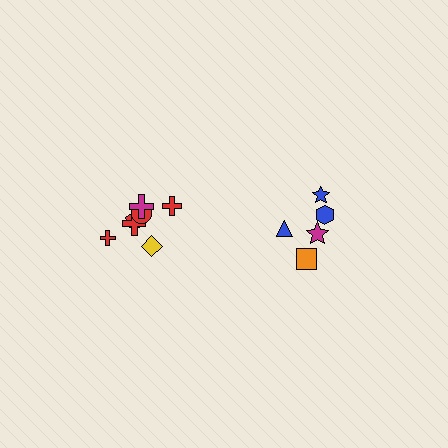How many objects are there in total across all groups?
There are 12 objects.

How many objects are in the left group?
There are 7 objects.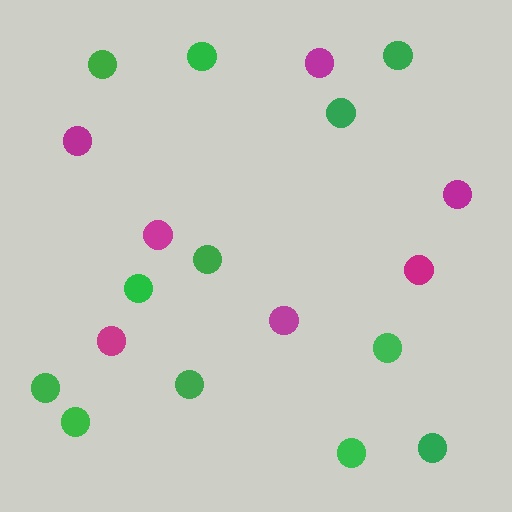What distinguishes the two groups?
There are 2 groups: one group of magenta circles (7) and one group of green circles (12).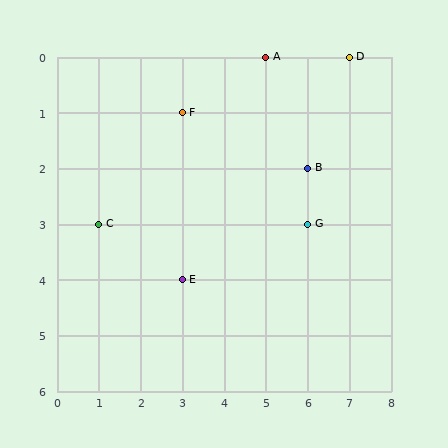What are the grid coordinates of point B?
Point B is at grid coordinates (6, 2).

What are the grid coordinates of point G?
Point G is at grid coordinates (6, 3).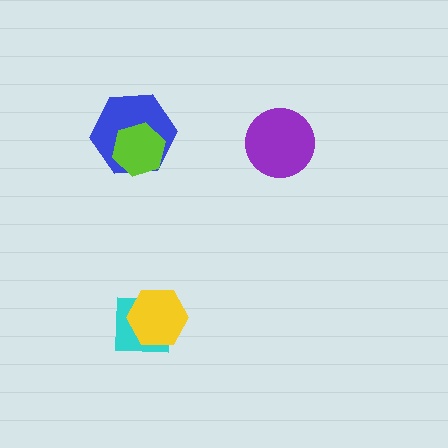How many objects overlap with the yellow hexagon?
1 object overlaps with the yellow hexagon.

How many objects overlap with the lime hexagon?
1 object overlaps with the lime hexagon.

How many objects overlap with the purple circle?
0 objects overlap with the purple circle.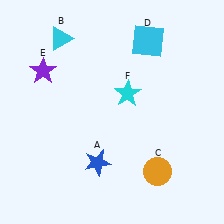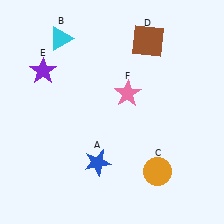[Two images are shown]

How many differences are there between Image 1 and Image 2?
There are 2 differences between the two images.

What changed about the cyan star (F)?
In Image 1, F is cyan. In Image 2, it changed to pink.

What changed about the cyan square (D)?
In Image 1, D is cyan. In Image 2, it changed to brown.